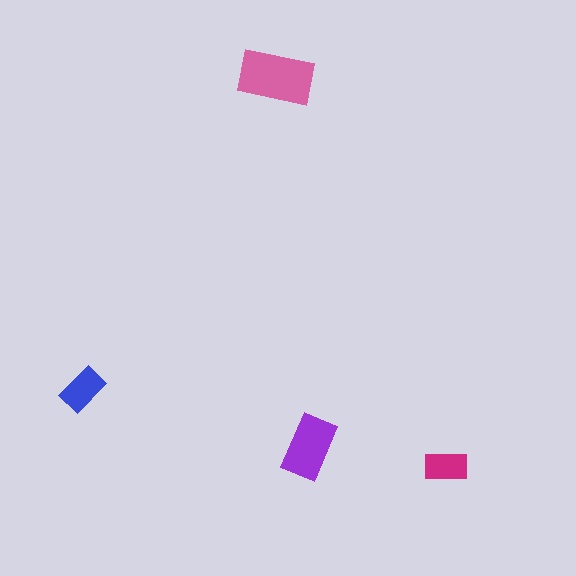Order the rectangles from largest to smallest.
the pink one, the purple one, the blue one, the magenta one.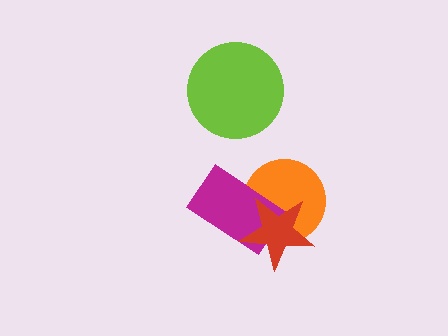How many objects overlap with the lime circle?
0 objects overlap with the lime circle.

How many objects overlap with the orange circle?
2 objects overlap with the orange circle.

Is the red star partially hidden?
No, no other shape covers it.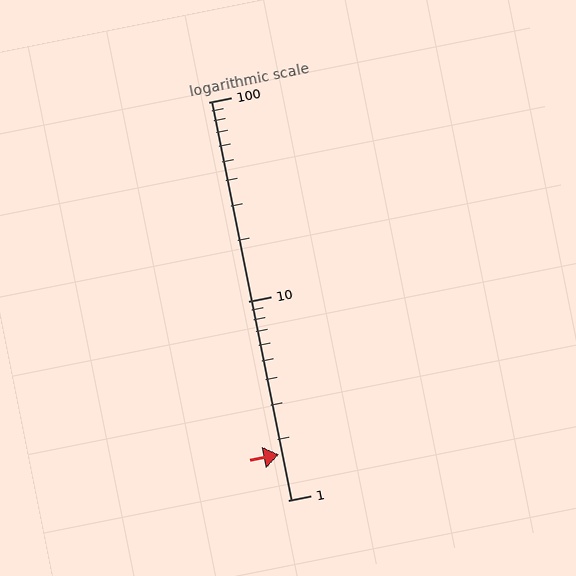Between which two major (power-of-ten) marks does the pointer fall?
The pointer is between 1 and 10.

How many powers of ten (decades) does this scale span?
The scale spans 2 decades, from 1 to 100.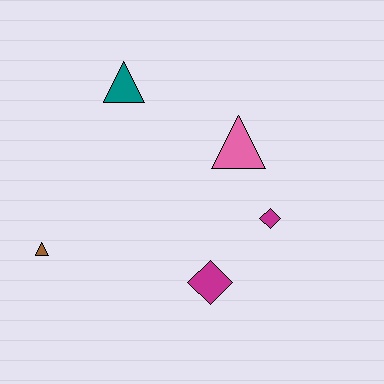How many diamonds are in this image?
There are 2 diamonds.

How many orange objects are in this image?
There are no orange objects.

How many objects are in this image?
There are 5 objects.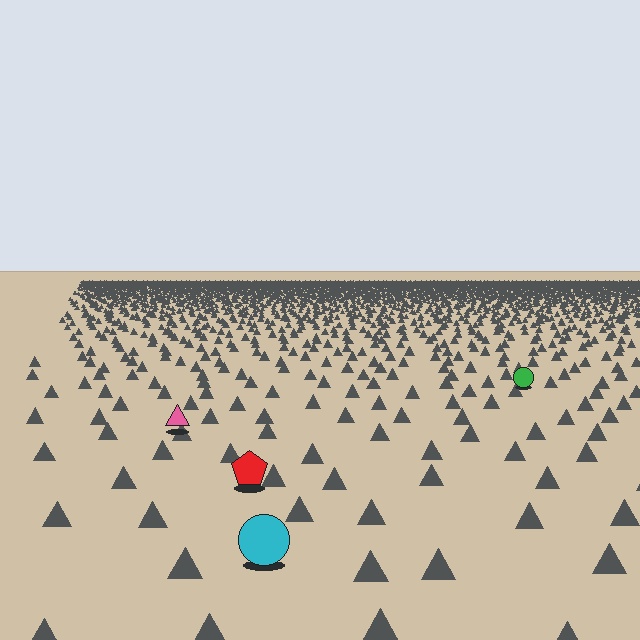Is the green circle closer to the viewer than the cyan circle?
No. The cyan circle is closer — you can tell from the texture gradient: the ground texture is coarser near it.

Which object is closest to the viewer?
The cyan circle is closest. The texture marks near it are larger and more spread out.